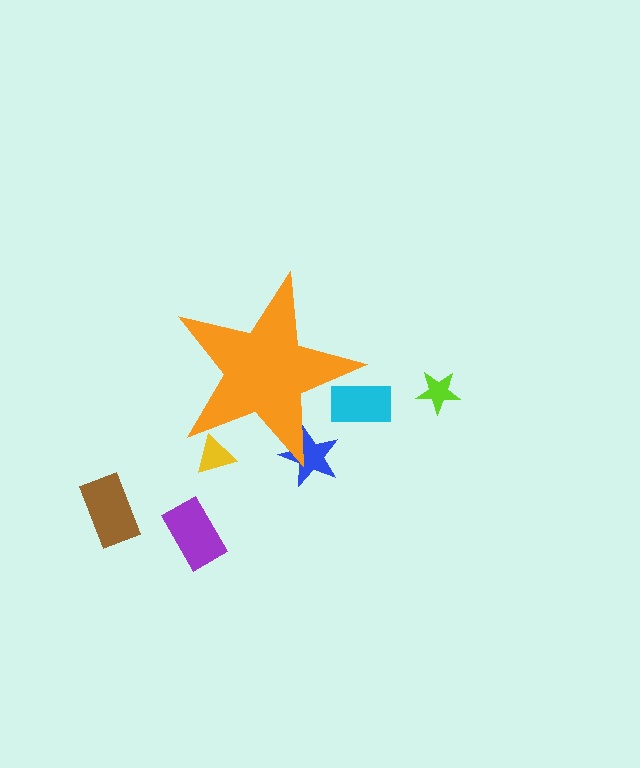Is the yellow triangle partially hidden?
Yes, the yellow triangle is partially hidden behind the orange star.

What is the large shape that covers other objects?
An orange star.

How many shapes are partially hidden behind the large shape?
3 shapes are partially hidden.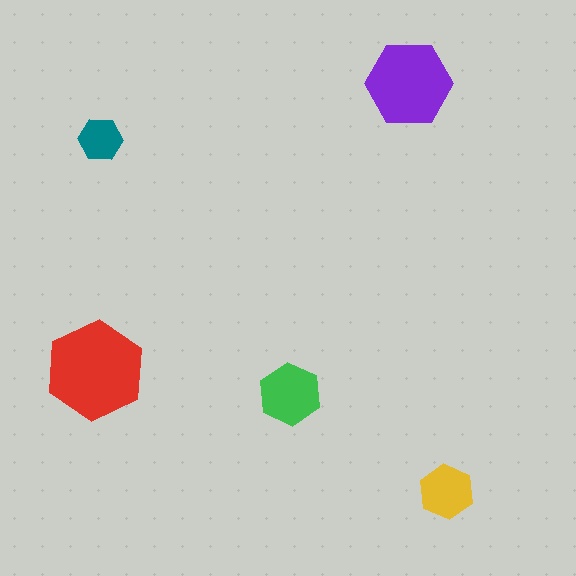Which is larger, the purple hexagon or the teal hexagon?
The purple one.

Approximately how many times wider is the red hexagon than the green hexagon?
About 1.5 times wider.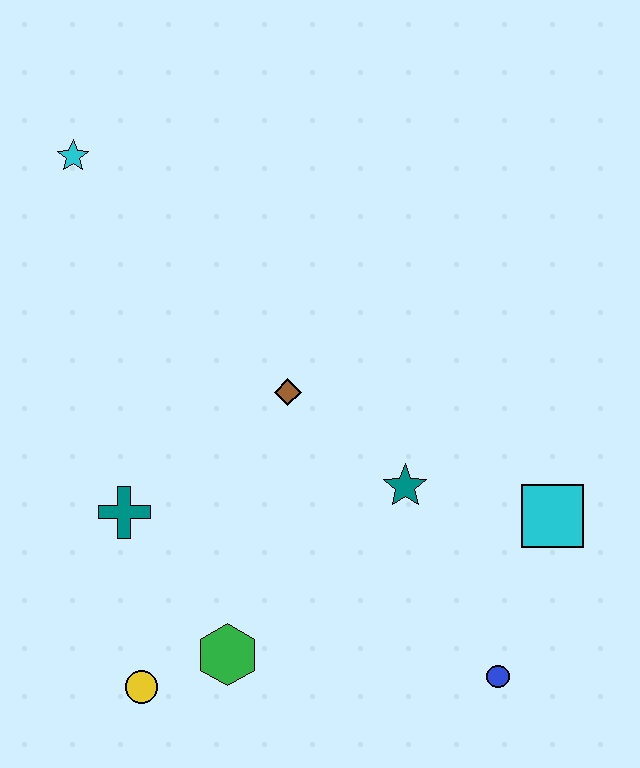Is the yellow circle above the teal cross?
No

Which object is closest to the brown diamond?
The teal star is closest to the brown diamond.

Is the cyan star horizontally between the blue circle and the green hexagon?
No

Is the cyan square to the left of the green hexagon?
No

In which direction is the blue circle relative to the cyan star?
The blue circle is below the cyan star.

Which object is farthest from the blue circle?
The cyan star is farthest from the blue circle.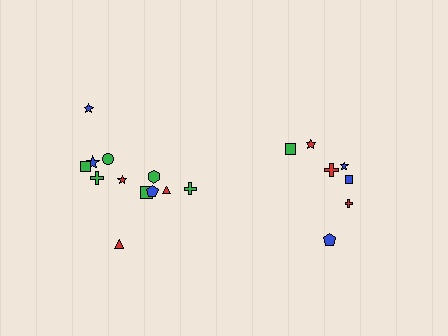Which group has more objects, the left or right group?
The left group.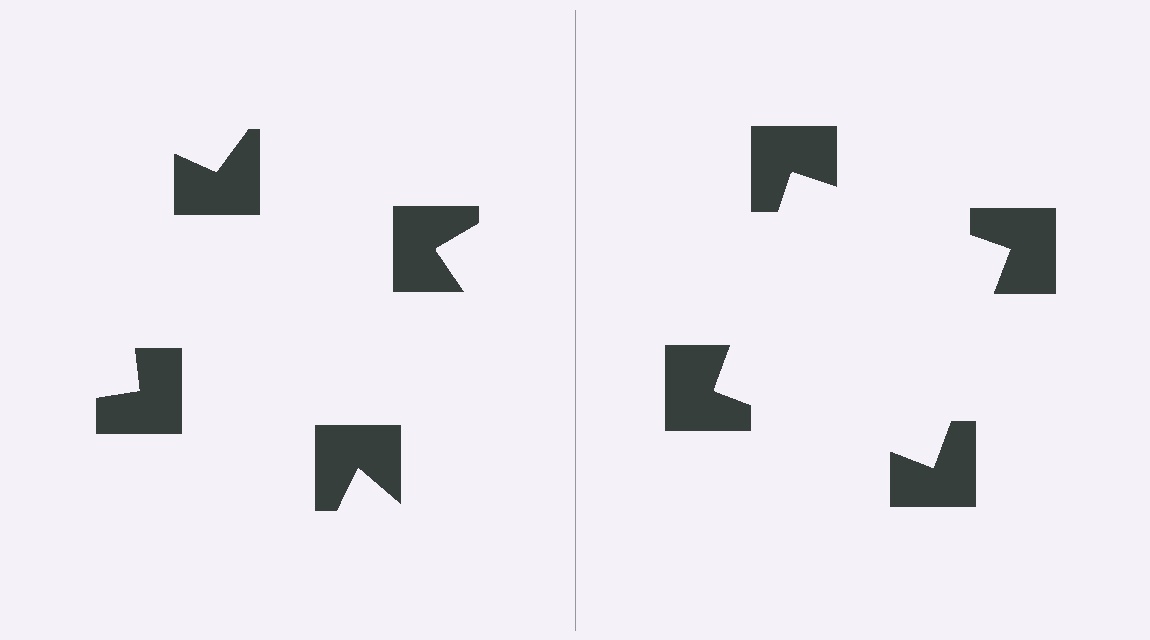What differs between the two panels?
The notched squares are positioned identically on both sides; only the wedge orientations differ. On the right they align to a square; on the left they are misaligned.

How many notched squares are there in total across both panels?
8 — 4 on each side.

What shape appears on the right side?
An illusory square.